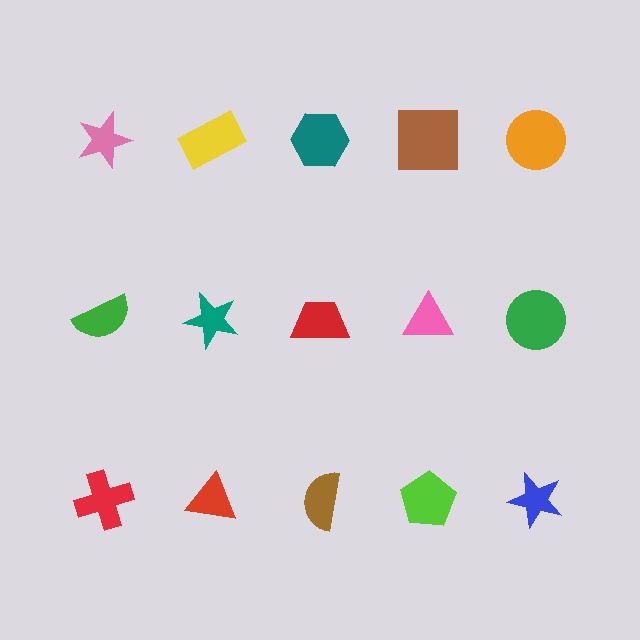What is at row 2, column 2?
A teal star.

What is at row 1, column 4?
A brown square.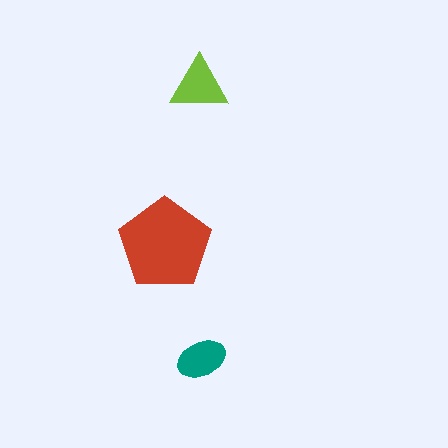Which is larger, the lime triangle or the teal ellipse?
The lime triangle.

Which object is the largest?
The red pentagon.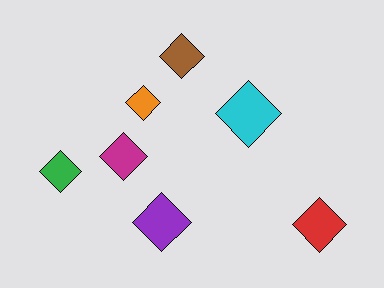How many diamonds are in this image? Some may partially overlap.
There are 7 diamonds.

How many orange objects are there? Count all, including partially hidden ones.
There is 1 orange object.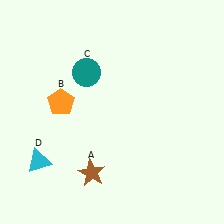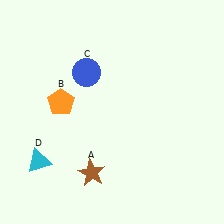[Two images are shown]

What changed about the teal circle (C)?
In Image 1, C is teal. In Image 2, it changed to blue.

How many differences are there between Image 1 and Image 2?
There is 1 difference between the two images.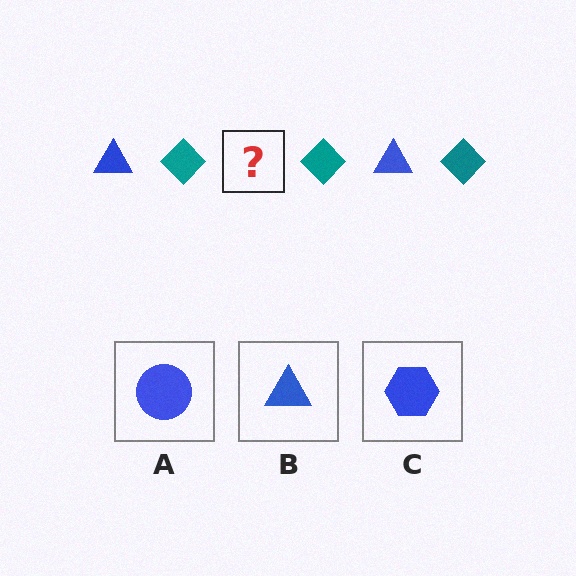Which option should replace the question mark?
Option B.